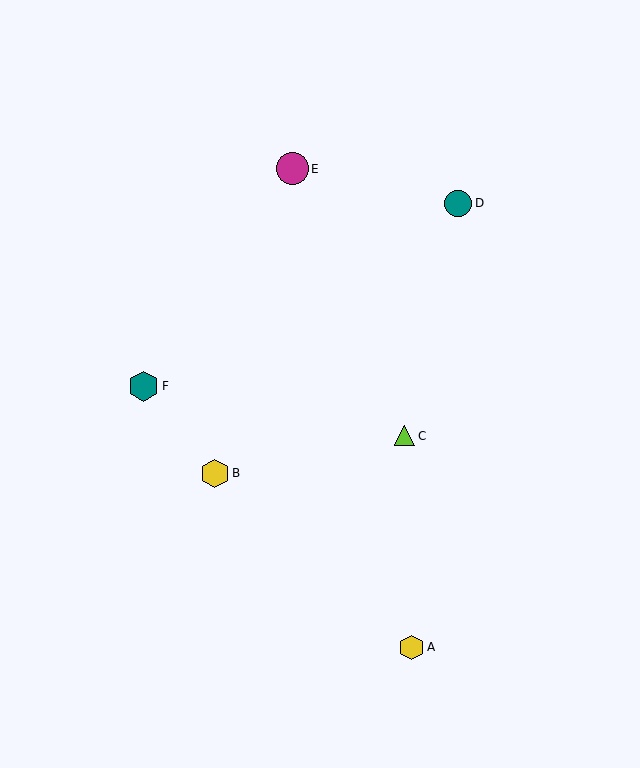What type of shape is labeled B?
Shape B is a yellow hexagon.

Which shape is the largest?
The magenta circle (labeled E) is the largest.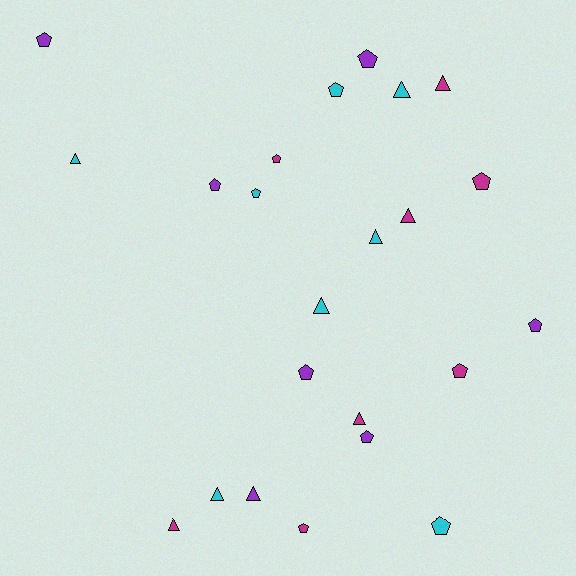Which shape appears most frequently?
Pentagon, with 13 objects.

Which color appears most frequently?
Cyan, with 8 objects.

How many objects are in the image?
There are 23 objects.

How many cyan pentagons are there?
There are 3 cyan pentagons.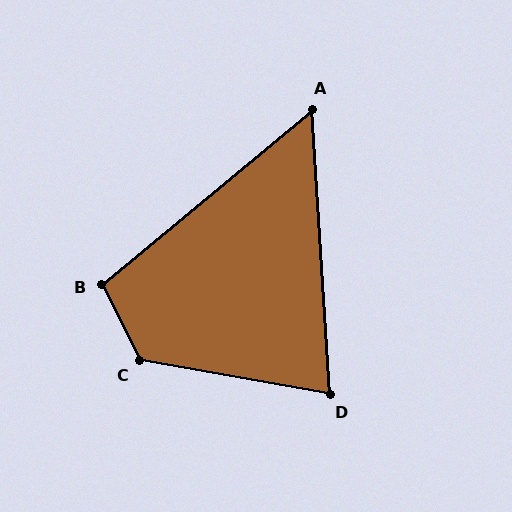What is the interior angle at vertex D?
Approximately 76 degrees (acute).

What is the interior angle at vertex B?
Approximately 104 degrees (obtuse).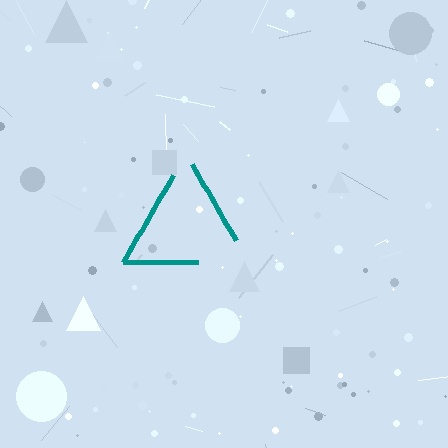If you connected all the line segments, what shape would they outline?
They would outline a triangle.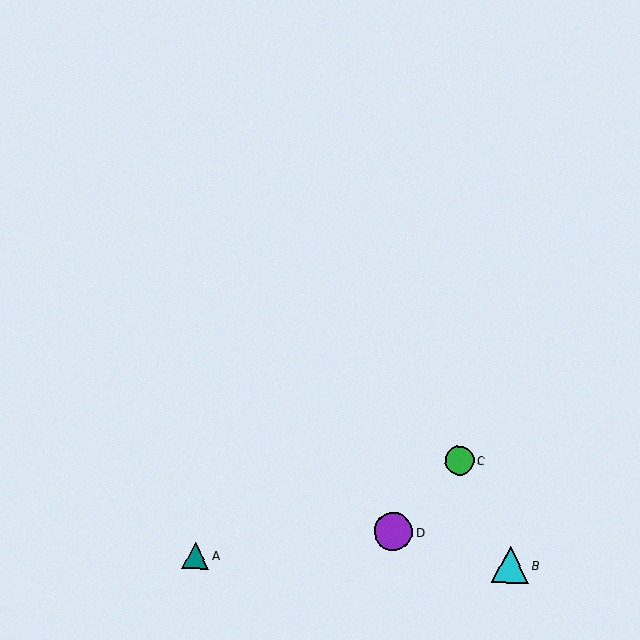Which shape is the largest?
The purple circle (labeled D) is the largest.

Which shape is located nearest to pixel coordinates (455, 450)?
The green circle (labeled C) at (460, 461) is nearest to that location.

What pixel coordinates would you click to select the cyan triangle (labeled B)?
Click at (510, 565) to select the cyan triangle B.